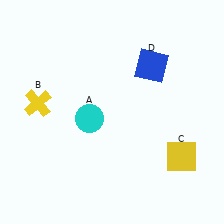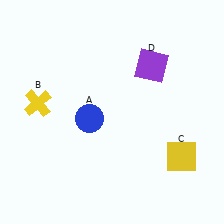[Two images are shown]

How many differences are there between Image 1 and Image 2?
There are 2 differences between the two images.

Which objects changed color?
A changed from cyan to blue. D changed from blue to purple.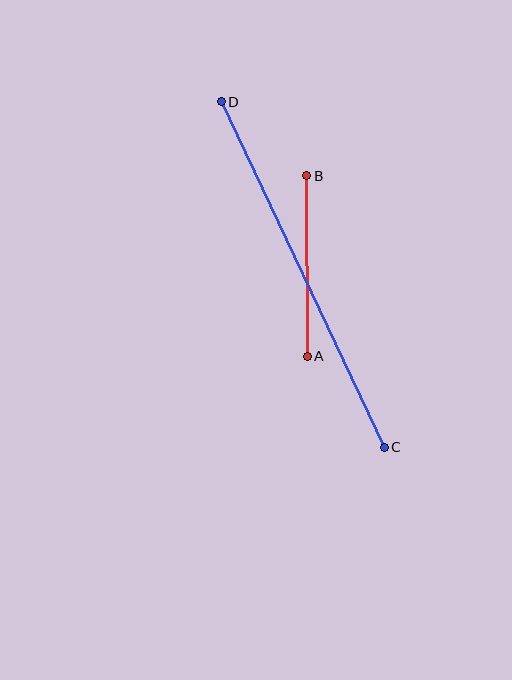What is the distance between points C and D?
The distance is approximately 382 pixels.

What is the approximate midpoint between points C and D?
The midpoint is at approximately (303, 274) pixels.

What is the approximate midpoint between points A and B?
The midpoint is at approximately (307, 266) pixels.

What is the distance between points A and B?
The distance is approximately 181 pixels.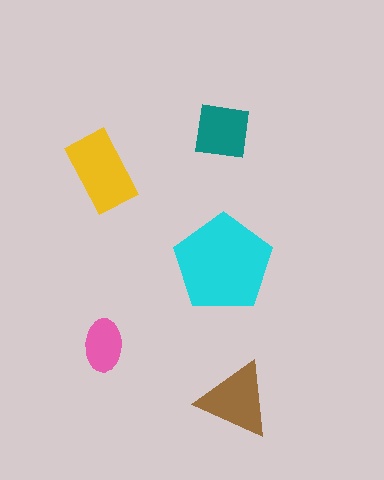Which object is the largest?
The cyan pentagon.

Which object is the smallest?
The pink ellipse.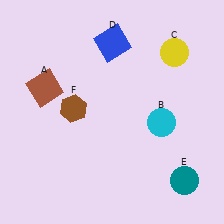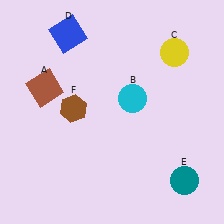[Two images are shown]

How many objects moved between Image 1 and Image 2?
2 objects moved between the two images.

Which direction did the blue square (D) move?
The blue square (D) moved left.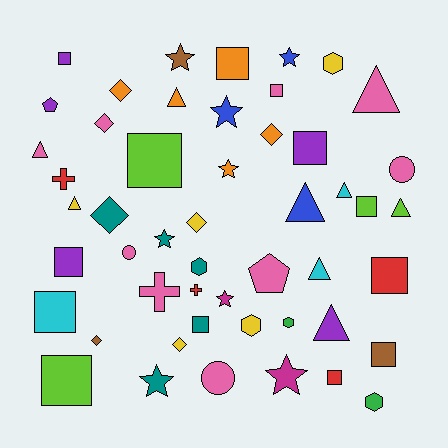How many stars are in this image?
There are 8 stars.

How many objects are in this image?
There are 50 objects.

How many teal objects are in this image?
There are 5 teal objects.